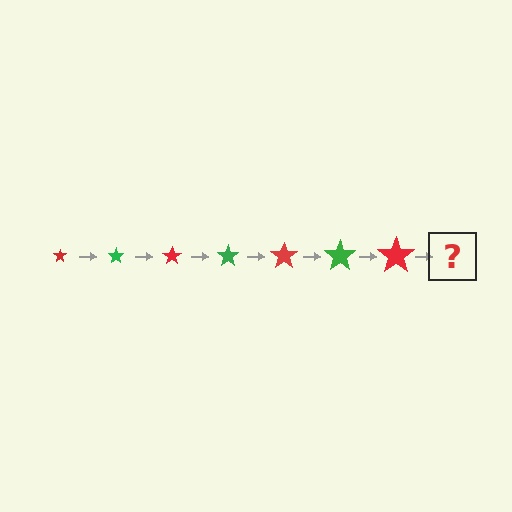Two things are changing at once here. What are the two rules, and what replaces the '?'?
The two rules are that the star grows larger each step and the color cycles through red and green. The '?' should be a green star, larger than the previous one.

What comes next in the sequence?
The next element should be a green star, larger than the previous one.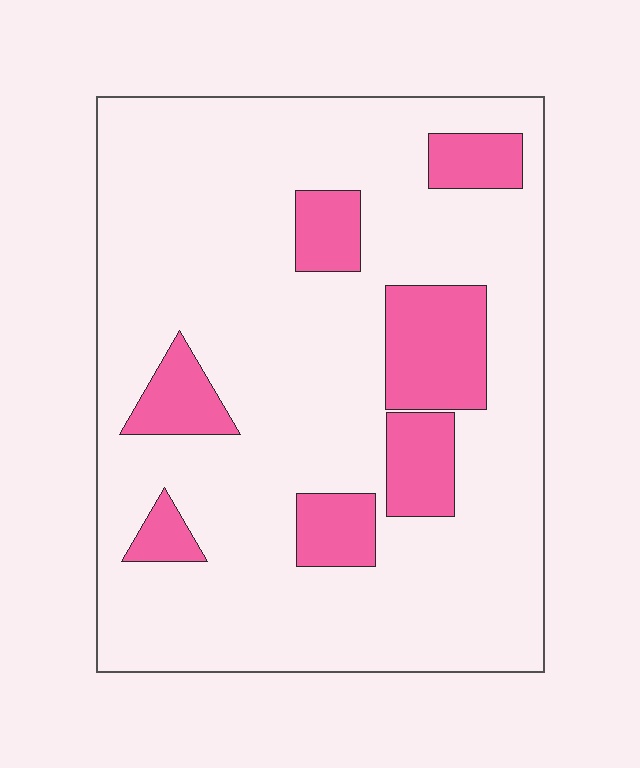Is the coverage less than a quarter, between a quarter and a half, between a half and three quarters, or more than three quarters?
Less than a quarter.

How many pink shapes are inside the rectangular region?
7.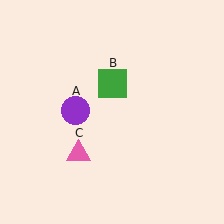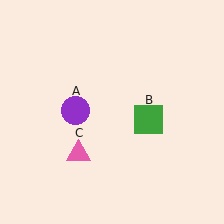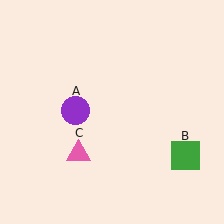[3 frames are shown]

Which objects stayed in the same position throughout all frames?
Purple circle (object A) and pink triangle (object C) remained stationary.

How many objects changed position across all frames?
1 object changed position: green square (object B).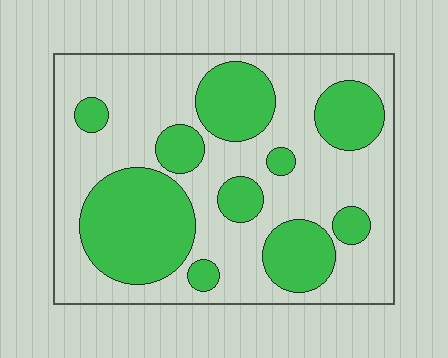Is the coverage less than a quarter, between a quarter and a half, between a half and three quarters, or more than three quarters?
Between a quarter and a half.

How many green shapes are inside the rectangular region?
10.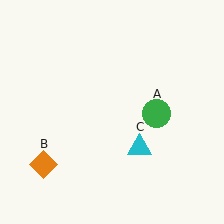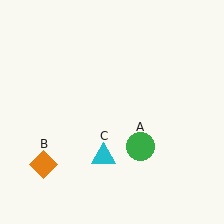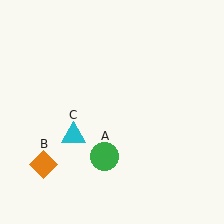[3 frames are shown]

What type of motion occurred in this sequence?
The green circle (object A), cyan triangle (object C) rotated clockwise around the center of the scene.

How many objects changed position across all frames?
2 objects changed position: green circle (object A), cyan triangle (object C).